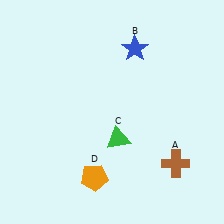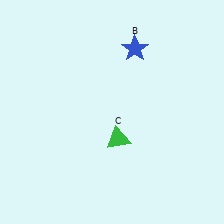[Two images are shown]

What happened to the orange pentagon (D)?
The orange pentagon (D) was removed in Image 2. It was in the bottom-left area of Image 1.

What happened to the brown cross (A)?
The brown cross (A) was removed in Image 2. It was in the bottom-right area of Image 1.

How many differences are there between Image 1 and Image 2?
There are 2 differences between the two images.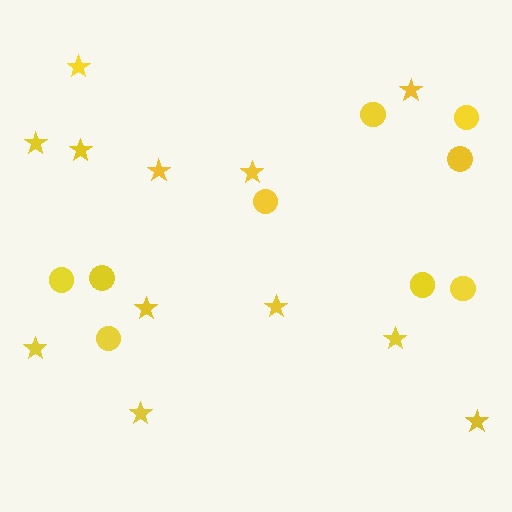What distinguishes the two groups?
There are 2 groups: one group of circles (9) and one group of stars (12).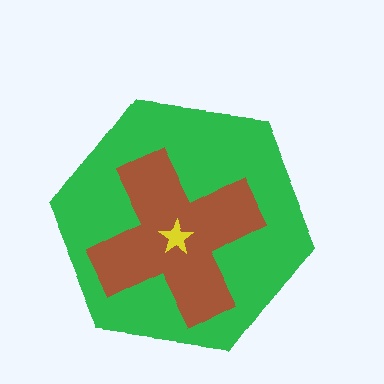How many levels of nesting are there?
3.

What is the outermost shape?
The green hexagon.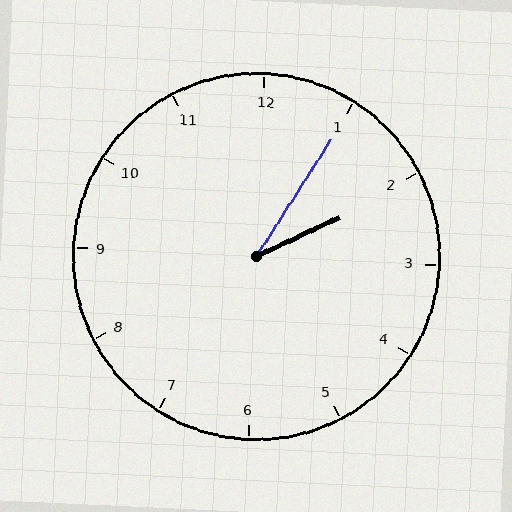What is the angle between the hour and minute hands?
Approximately 32 degrees.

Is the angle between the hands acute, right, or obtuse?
It is acute.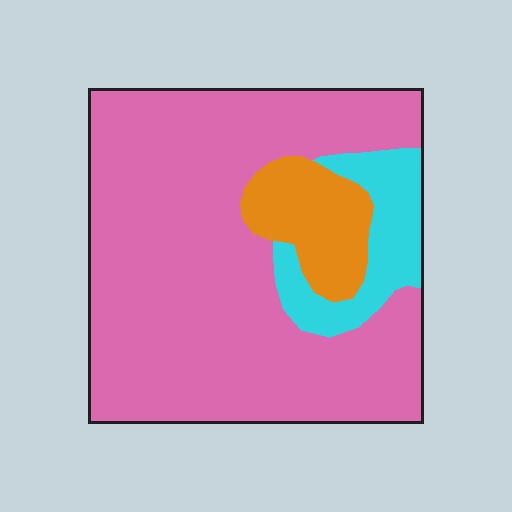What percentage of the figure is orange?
Orange covers about 10% of the figure.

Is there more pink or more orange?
Pink.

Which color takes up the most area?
Pink, at roughly 75%.